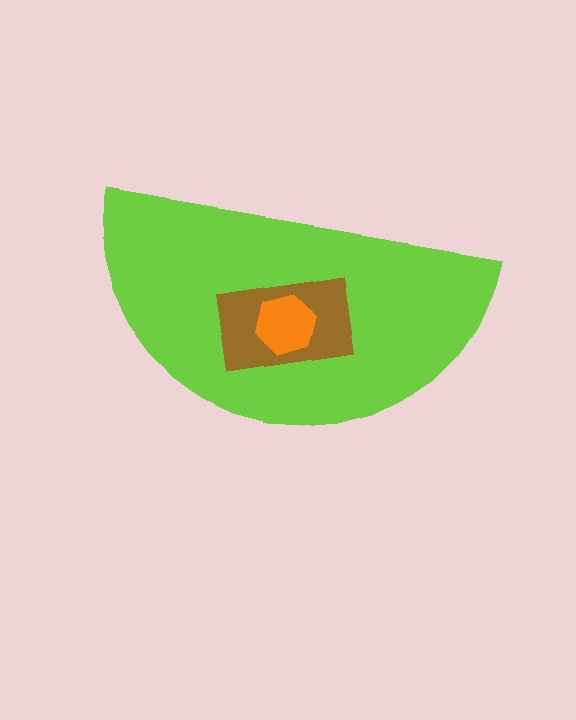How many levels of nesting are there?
3.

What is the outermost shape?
The lime semicircle.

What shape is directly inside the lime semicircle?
The brown rectangle.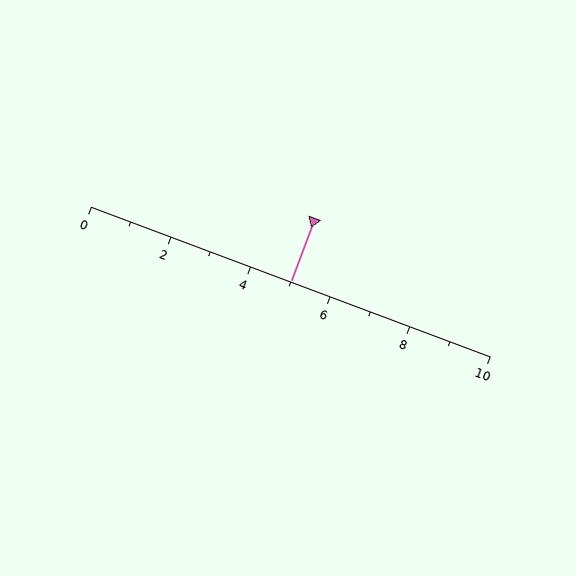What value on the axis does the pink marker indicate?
The marker indicates approximately 5.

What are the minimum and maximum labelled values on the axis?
The axis runs from 0 to 10.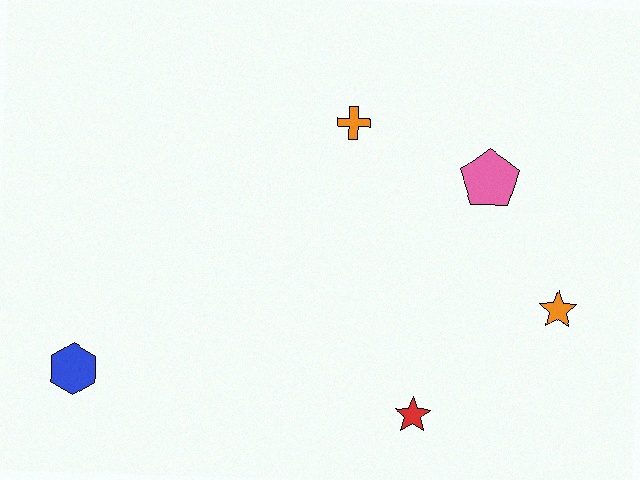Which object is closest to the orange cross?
The pink pentagon is closest to the orange cross.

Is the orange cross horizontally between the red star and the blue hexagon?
Yes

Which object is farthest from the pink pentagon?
The blue hexagon is farthest from the pink pentagon.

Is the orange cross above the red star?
Yes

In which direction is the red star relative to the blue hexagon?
The red star is to the right of the blue hexagon.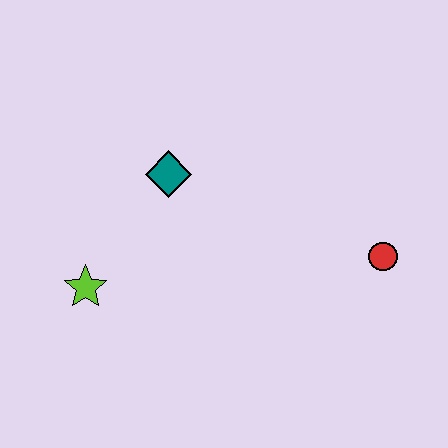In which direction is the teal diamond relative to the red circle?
The teal diamond is to the left of the red circle.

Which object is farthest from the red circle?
The lime star is farthest from the red circle.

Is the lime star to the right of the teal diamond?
No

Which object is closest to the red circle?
The teal diamond is closest to the red circle.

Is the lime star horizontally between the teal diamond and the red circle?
No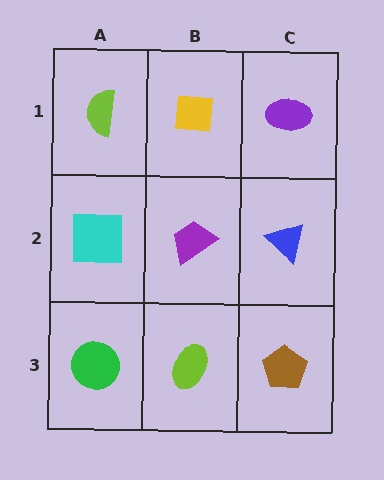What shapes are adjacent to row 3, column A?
A cyan square (row 2, column A), a lime ellipse (row 3, column B).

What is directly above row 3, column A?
A cyan square.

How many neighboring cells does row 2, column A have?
3.